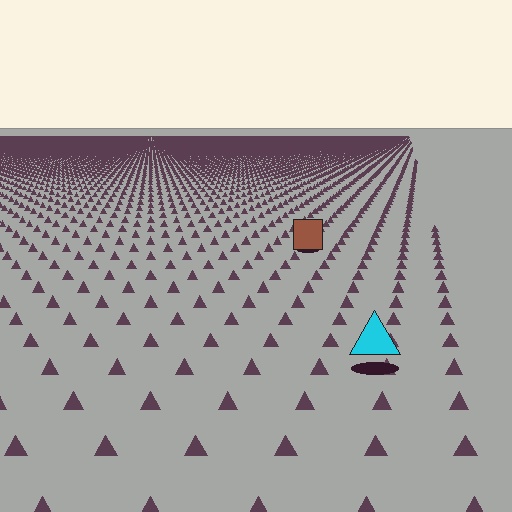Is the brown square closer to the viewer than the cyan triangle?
No. The cyan triangle is closer — you can tell from the texture gradient: the ground texture is coarser near it.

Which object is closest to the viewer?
The cyan triangle is closest. The texture marks near it are larger and more spread out.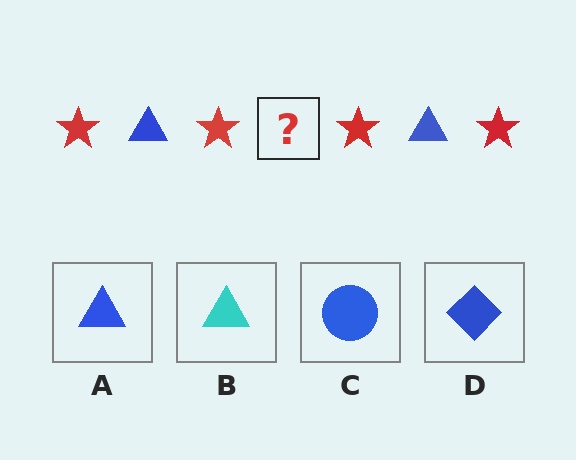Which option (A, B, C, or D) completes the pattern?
A.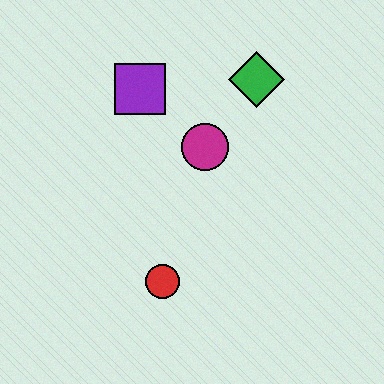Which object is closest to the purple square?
The magenta circle is closest to the purple square.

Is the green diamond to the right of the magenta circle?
Yes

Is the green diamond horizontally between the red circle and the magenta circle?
No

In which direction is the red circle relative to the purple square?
The red circle is below the purple square.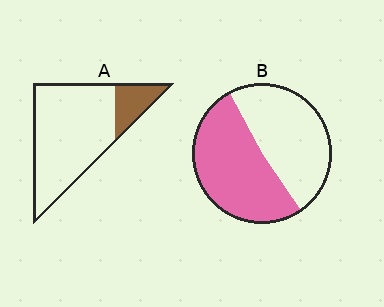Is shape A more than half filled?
No.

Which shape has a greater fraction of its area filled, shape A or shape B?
Shape B.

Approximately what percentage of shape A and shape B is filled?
A is approximately 20% and B is approximately 50%.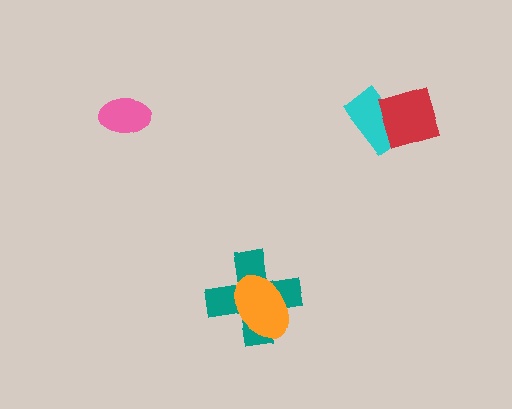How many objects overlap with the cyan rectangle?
1 object overlaps with the cyan rectangle.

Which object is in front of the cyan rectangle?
The red diamond is in front of the cyan rectangle.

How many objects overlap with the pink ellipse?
0 objects overlap with the pink ellipse.